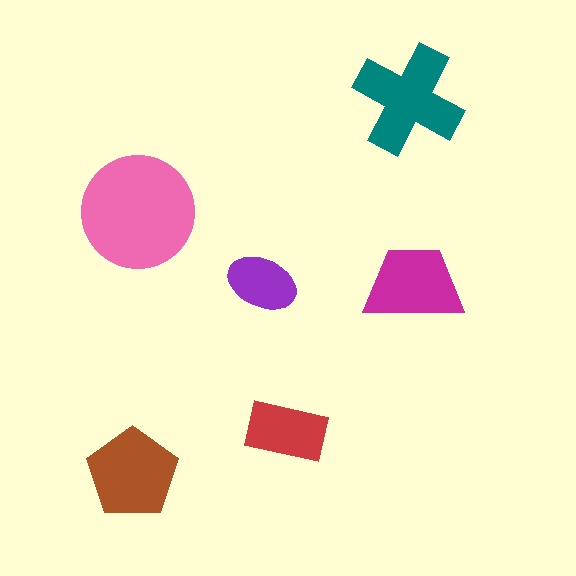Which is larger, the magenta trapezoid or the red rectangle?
The magenta trapezoid.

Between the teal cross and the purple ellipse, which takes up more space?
The teal cross.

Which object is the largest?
The pink circle.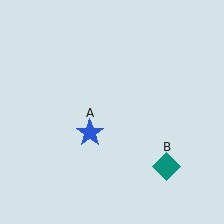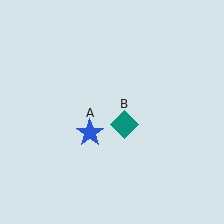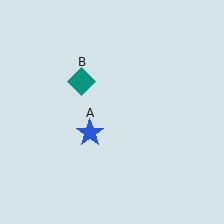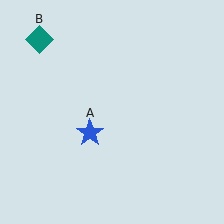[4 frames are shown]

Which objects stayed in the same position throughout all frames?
Blue star (object A) remained stationary.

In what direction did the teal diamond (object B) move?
The teal diamond (object B) moved up and to the left.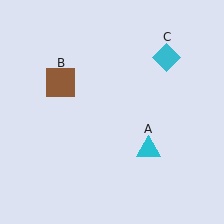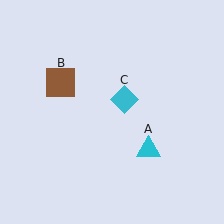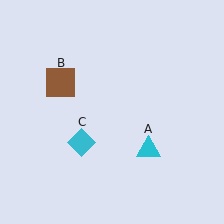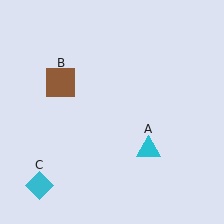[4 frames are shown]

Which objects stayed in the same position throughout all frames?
Cyan triangle (object A) and brown square (object B) remained stationary.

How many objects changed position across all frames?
1 object changed position: cyan diamond (object C).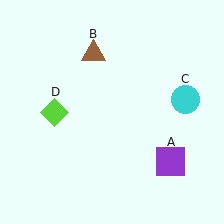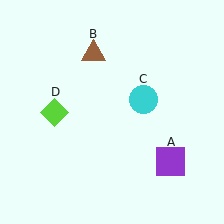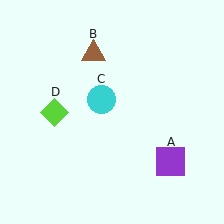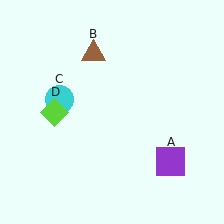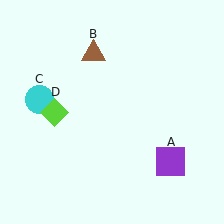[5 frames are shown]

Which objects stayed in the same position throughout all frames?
Purple square (object A) and brown triangle (object B) and lime diamond (object D) remained stationary.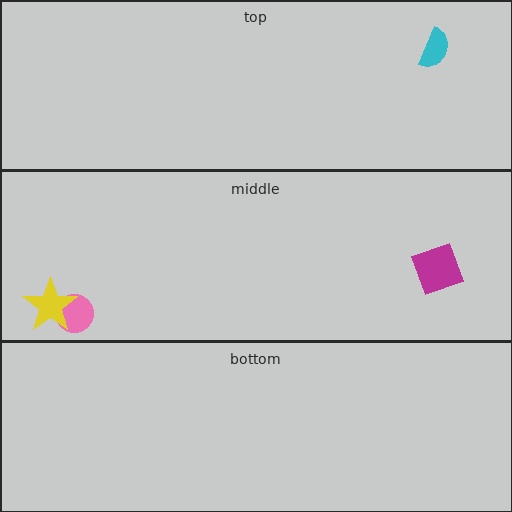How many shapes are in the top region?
1.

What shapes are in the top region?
The cyan semicircle.